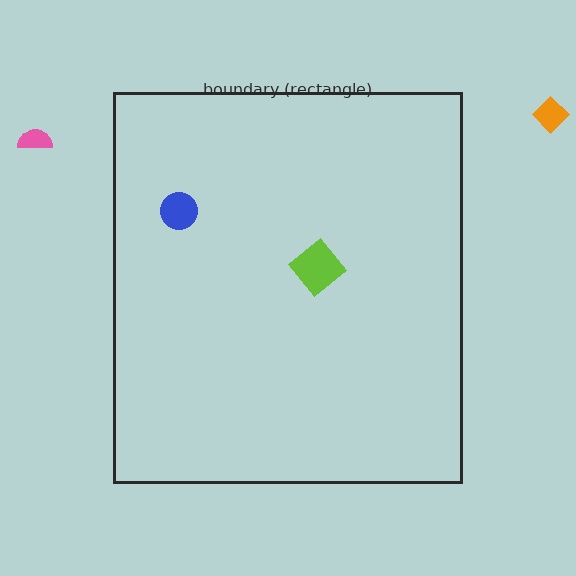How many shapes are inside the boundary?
2 inside, 2 outside.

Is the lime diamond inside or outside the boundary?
Inside.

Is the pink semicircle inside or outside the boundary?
Outside.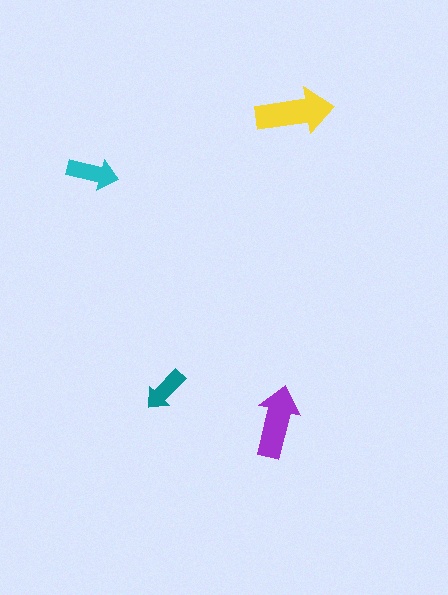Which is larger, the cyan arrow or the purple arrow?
The purple one.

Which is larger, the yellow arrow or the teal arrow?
The yellow one.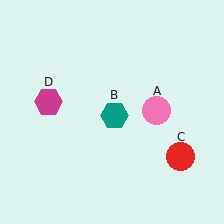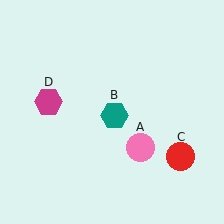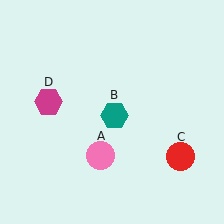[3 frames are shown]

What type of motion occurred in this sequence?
The pink circle (object A) rotated clockwise around the center of the scene.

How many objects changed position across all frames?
1 object changed position: pink circle (object A).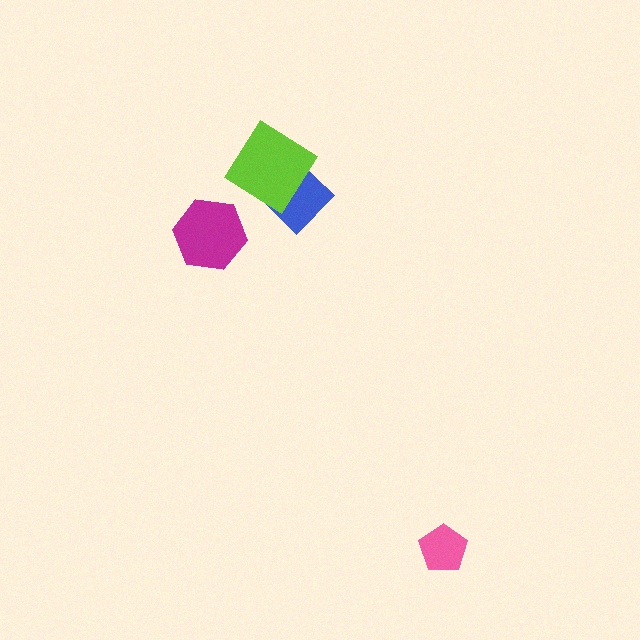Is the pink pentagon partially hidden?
No, no other shape covers it.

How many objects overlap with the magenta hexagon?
0 objects overlap with the magenta hexagon.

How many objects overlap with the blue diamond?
1 object overlaps with the blue diamond.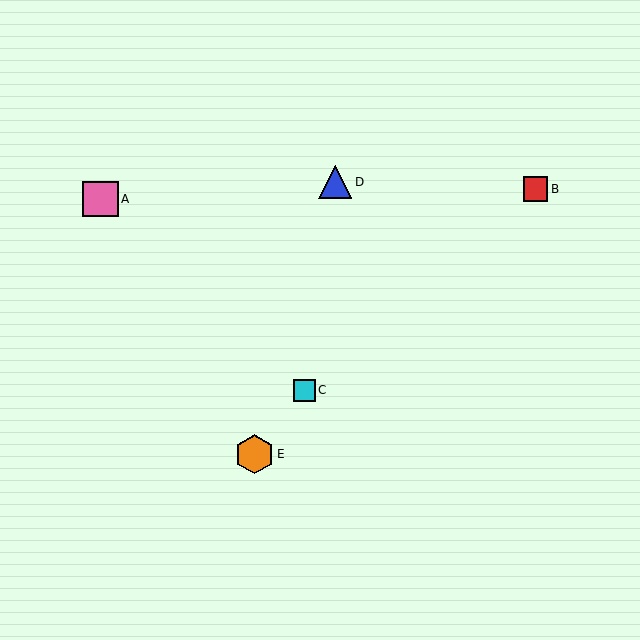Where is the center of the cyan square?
The center of the cyan square is at (304, 390).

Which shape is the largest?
The orange hexagon (labeled E) is the largest.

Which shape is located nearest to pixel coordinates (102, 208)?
The pink square (labeled A) at (100, 199) is nearest to that location.